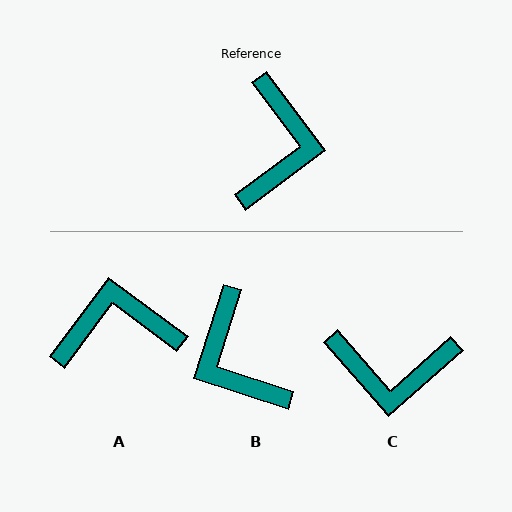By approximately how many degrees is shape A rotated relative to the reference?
Approximately 107 degrees counter-clockwise.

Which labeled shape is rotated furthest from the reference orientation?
B, about 144 degrees away.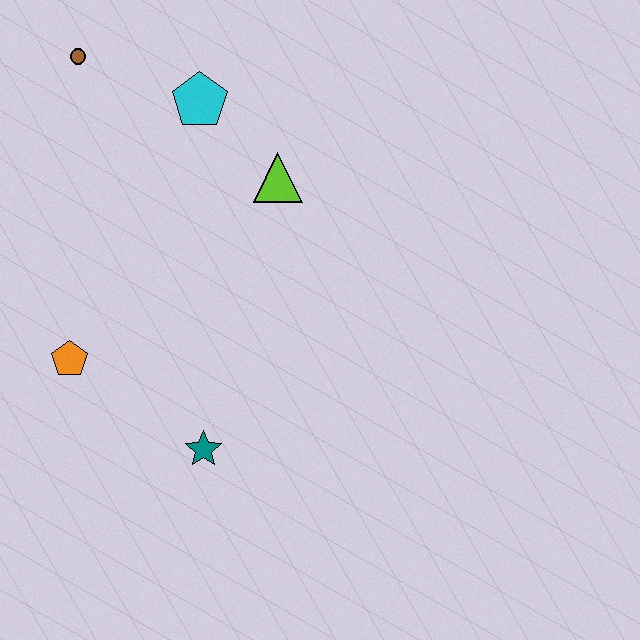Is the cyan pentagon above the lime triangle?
Yes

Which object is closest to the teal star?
The orange pentagon is closest to the teal star.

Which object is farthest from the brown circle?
The teal star is farthest from the brown circle.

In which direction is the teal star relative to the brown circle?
The teal star is below the brown circle.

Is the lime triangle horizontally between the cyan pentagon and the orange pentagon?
No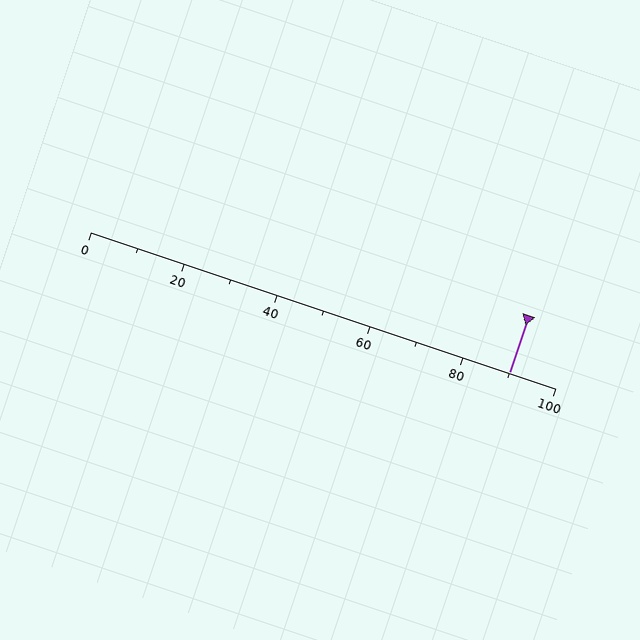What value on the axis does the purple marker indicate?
The marker indicates approximately 90.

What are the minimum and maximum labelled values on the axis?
The axis runs from 0 to 100.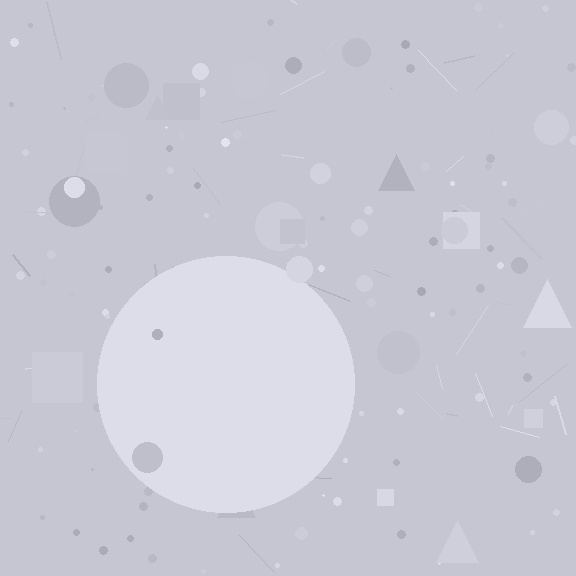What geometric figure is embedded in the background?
A circle is embedded in the background.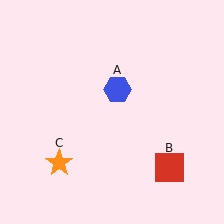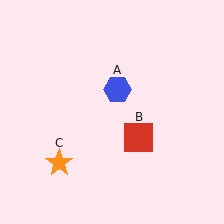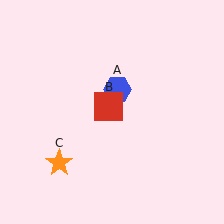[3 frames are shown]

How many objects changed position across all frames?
1 object changed position: red square (object B).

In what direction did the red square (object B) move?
The red square (object B) moved up and to the left.